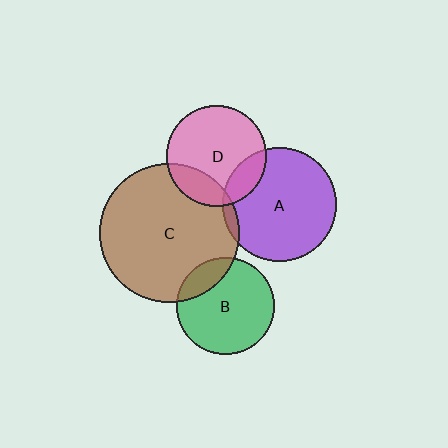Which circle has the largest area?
Circle C (brown).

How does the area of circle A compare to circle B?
Approximately 1.4 times.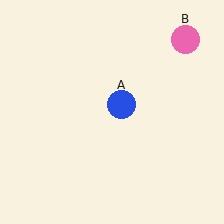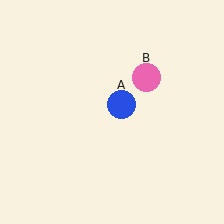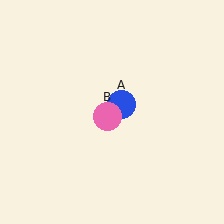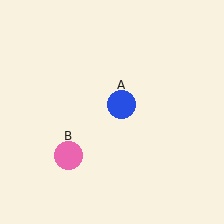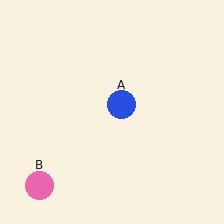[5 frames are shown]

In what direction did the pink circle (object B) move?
The pink circle (object B) moved down and to the left.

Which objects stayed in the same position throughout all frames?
Blue circle (object A) remained stationary.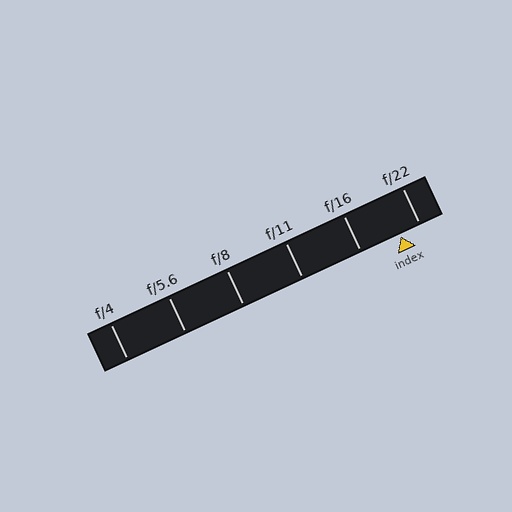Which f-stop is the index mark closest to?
The index mark is closest to f/22.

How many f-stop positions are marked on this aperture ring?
There are 6 f-stop positions marked.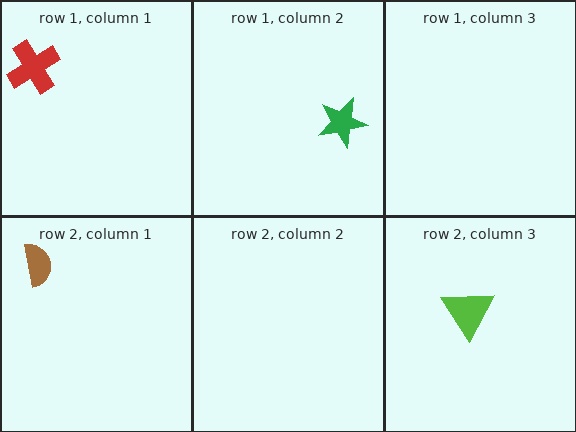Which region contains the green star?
The row 1, column 2 region.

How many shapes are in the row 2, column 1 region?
1.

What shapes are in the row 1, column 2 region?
The green star.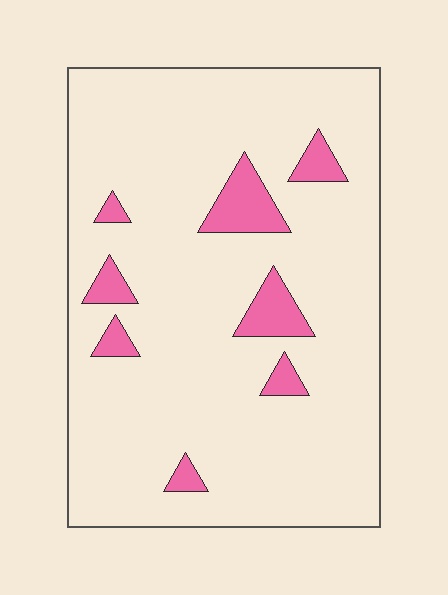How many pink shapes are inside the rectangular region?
8.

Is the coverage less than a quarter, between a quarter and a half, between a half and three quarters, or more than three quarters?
Less than a quarter.